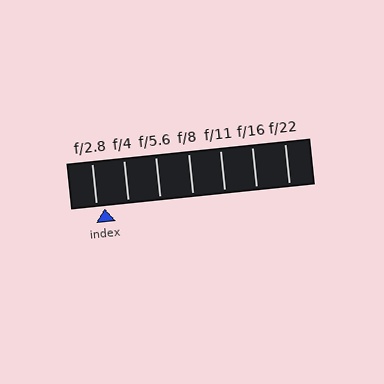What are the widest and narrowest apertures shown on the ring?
The widest aperture shown is f/2.8 and the narrowest is f/22.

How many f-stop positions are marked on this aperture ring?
There are 7 f-stop positions marked.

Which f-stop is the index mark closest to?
The index mark is closest to f/2.8.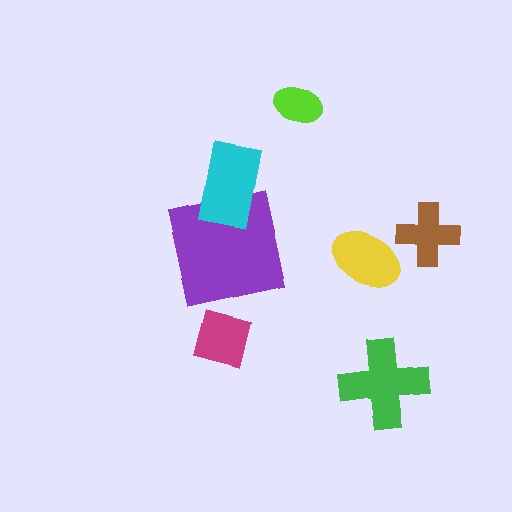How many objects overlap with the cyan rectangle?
1 object overlaps with the cyan rectangle.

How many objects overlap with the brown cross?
0 objects overlap with the brown cross.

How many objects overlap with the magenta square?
0 objects overlap with the magenta square.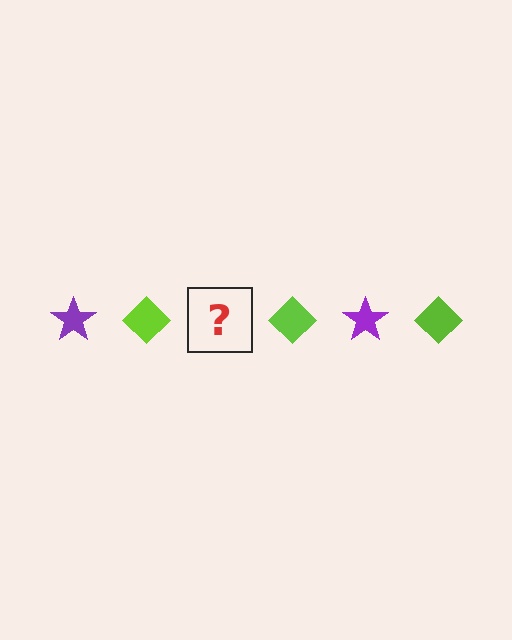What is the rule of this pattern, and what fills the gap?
The rule is that the pattern alternates between purple star and lime diamond. The gap should be filled with a purple star.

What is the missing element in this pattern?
The missing element is a purple star.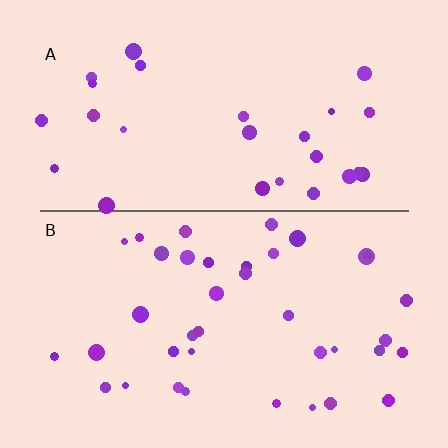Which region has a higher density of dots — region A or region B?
B (the bottom).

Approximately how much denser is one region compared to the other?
Approximately 1.4× — region B over region A.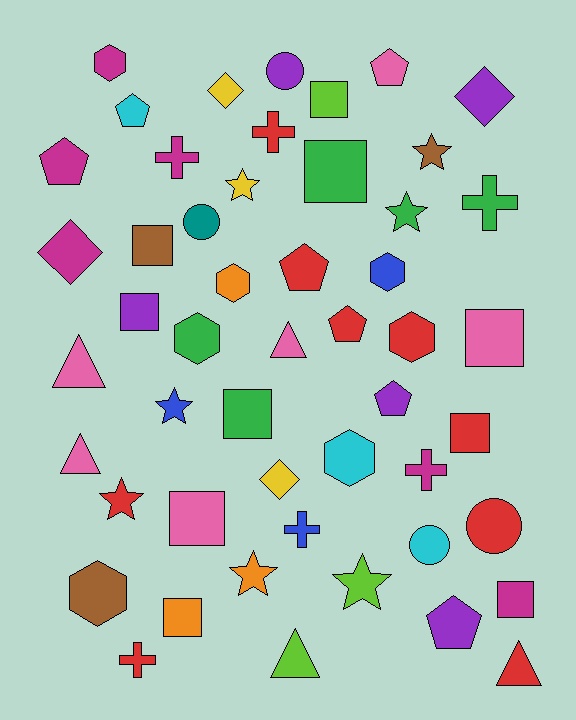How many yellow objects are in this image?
There are 3 yellow objects.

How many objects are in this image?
There are 50 objects.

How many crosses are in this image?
There are 6 crosses.